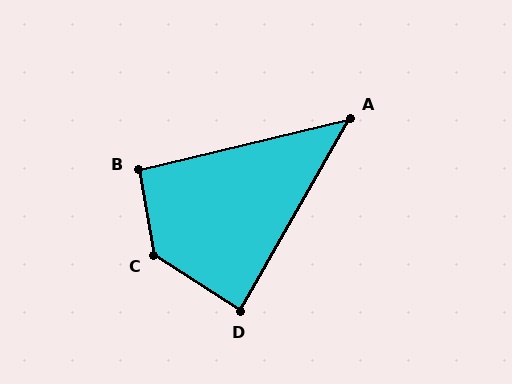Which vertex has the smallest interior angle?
A, at approximately 47 degrees.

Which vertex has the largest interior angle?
C, at approximately 133 degrees.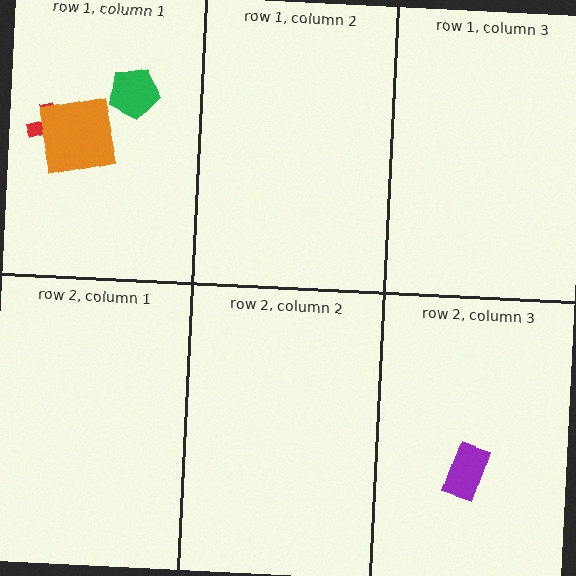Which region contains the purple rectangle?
The row 2, column 3 region.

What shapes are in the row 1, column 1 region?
The green pentagon, the red cross, the orange square.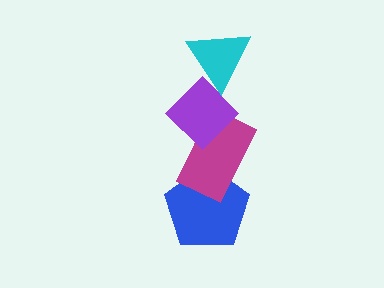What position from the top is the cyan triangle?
The cyan triangle is 1st from the top.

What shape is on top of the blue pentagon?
The magenta rectangle is on top of the blue pentagon.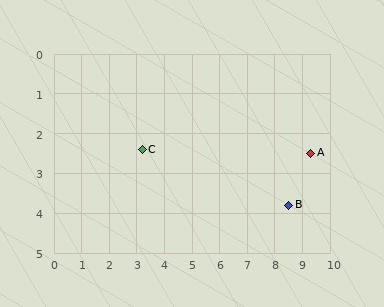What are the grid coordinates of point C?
Point C is at approximately (3.2, 2.4).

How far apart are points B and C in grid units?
Points B and C are about 5.5 grid units apart.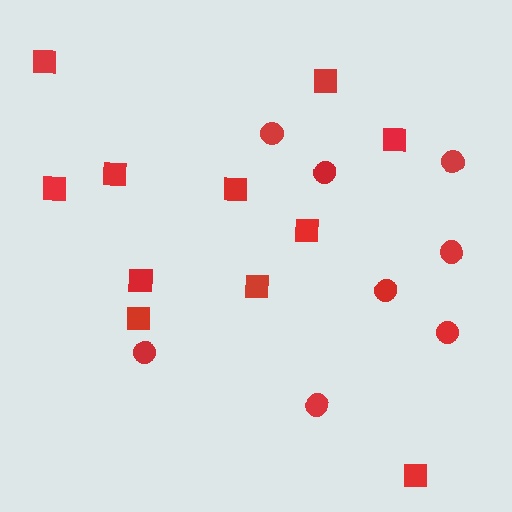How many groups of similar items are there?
There are 2 groups: one group of squares (11) and one group of circles (8).